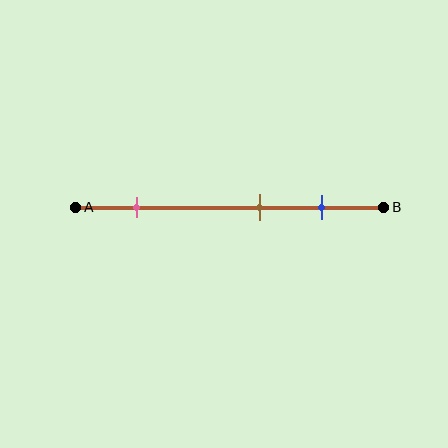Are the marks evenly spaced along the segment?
No, the marks are not evenly spaced.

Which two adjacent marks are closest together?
The brown and blue marks are the closest adjacent pair.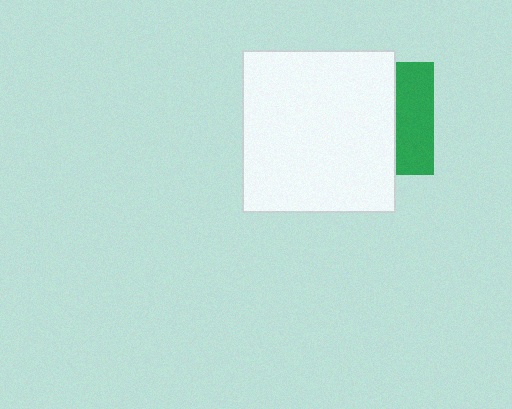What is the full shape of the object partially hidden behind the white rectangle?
The partially hidden object is a green square.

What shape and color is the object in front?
The object in front is a white rectangle.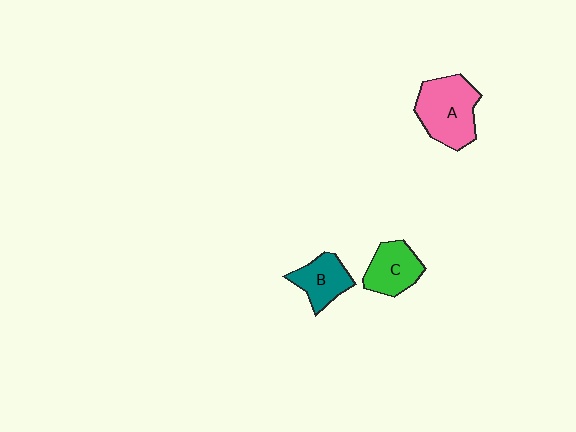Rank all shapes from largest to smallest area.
From largest to smallest: A (pink), C (green), B (teal).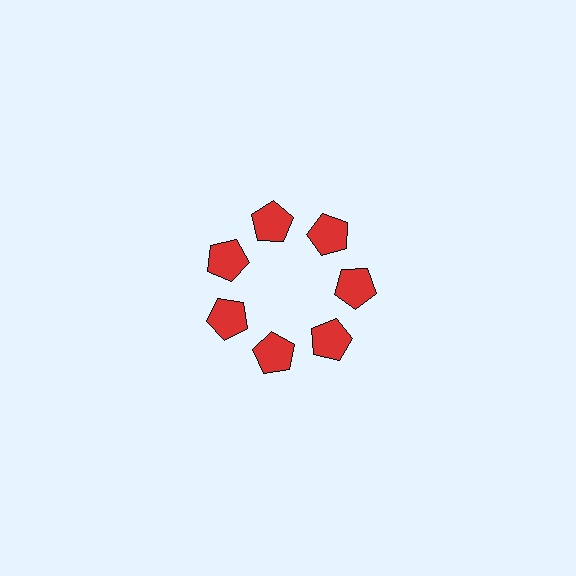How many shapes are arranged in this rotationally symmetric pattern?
There are 7 shapes, arranged in 7 groups of 1.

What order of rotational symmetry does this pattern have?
This pattern has 7-fold rotational symmetry.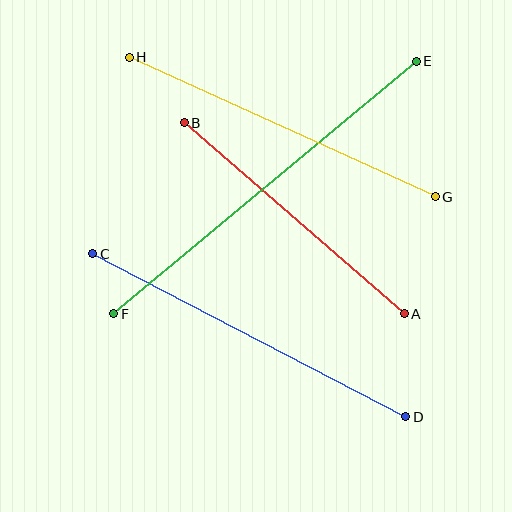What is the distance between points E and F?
The distance is approximately 394 pixels.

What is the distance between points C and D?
The distance is approximately 353 pixels.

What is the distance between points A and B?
The distance is approximately 292 pixels.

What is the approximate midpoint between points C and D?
The midpoint is at approximately (249, 335) pixels.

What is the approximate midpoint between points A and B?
The midpoint is at approximately (294, 218) pixels.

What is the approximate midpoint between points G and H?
The midpoint is at approximately (282, 127) pixels.